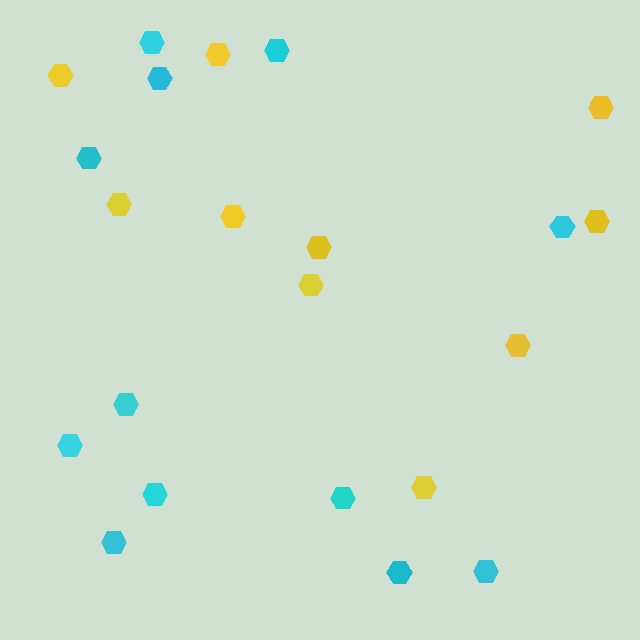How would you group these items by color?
There are 2 groups: one group of yellow hexagons (10) and one group of cyan hexagons (12).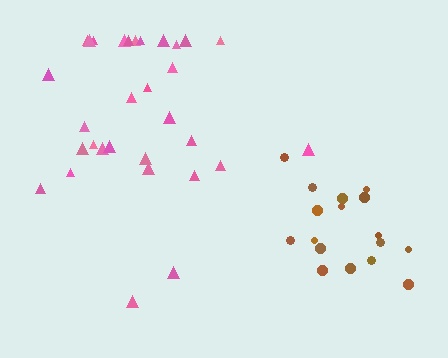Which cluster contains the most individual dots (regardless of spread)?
Pink (31).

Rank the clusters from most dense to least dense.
brown, pink.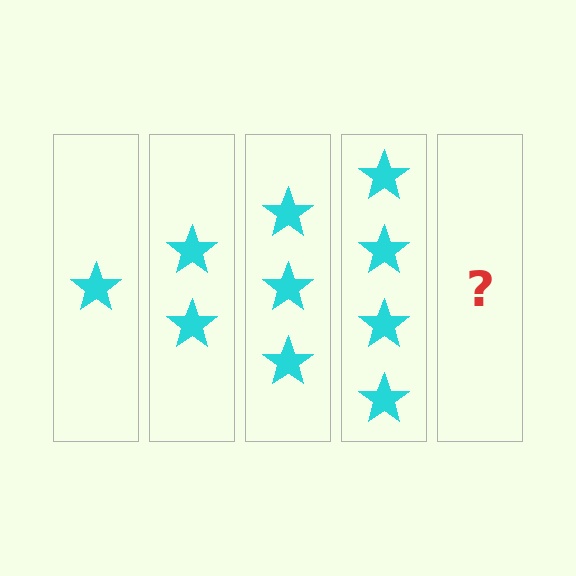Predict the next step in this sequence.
The next step is 5 stars.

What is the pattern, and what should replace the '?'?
The pattern is that each step adds one more star. The '?' should be 5 stars.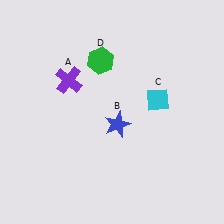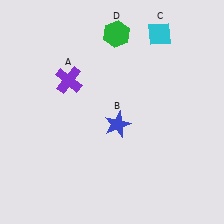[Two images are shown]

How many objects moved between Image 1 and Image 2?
2 objects moved between the two images.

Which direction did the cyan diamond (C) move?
The cyan diamond (C) moved up.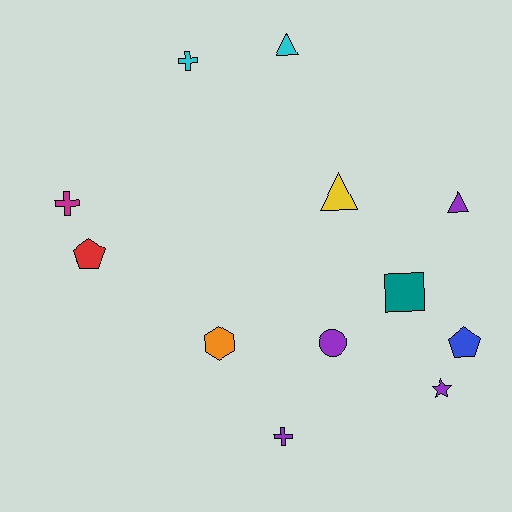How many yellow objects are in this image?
There is 1 yellow object.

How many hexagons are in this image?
There is 1 hexagon.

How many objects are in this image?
There are 12 objects.